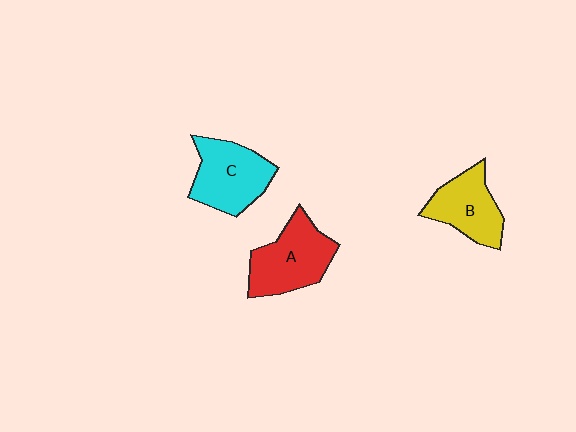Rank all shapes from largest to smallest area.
From largest to smallest: A (red), C (cyan), B (yellow).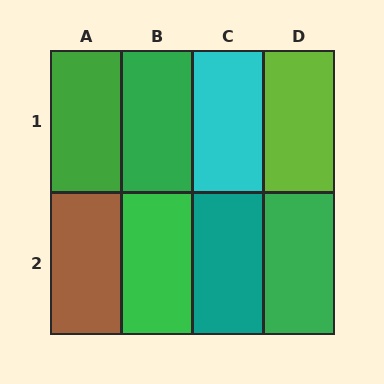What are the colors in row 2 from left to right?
Brown, green, teal, green.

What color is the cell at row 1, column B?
Green.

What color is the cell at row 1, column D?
Lime.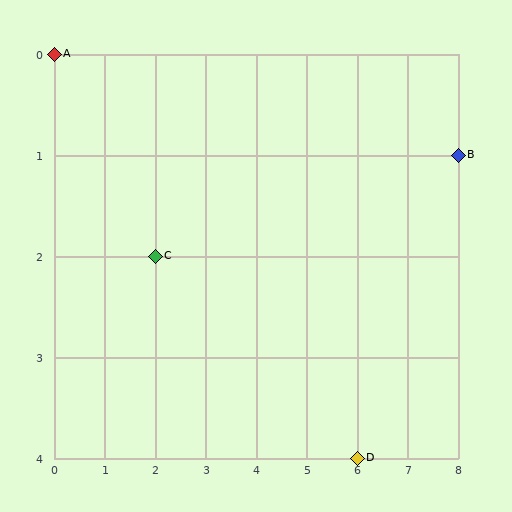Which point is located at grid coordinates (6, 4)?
Point D is at (6, 4).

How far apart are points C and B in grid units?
Points C and B are 6 columns and 1 row apart (about 6.1 grid units diagonally).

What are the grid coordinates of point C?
Point C is at grid coordinates (2, 2).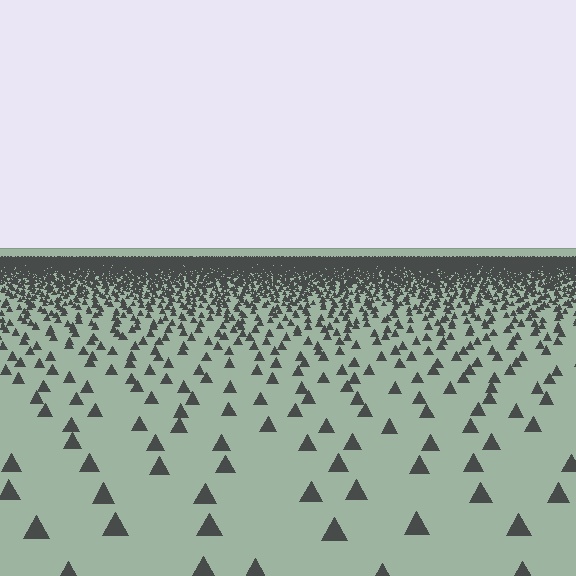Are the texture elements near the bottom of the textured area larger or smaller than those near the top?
Larger. Near the bottom, elements are closer to the viewer and appear at a bigger on-screen size.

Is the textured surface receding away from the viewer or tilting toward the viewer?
The surface is receding away from the viewer. Texture elements get smaller and denser toward the top.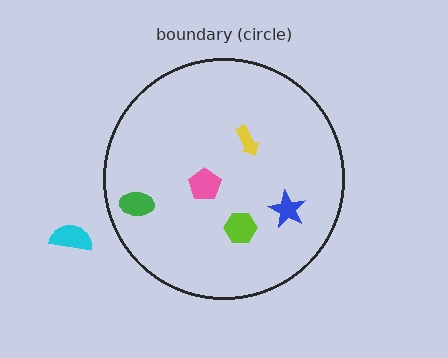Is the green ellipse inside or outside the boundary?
Inside.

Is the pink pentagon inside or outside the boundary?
Inside.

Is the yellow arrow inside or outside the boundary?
Inside.